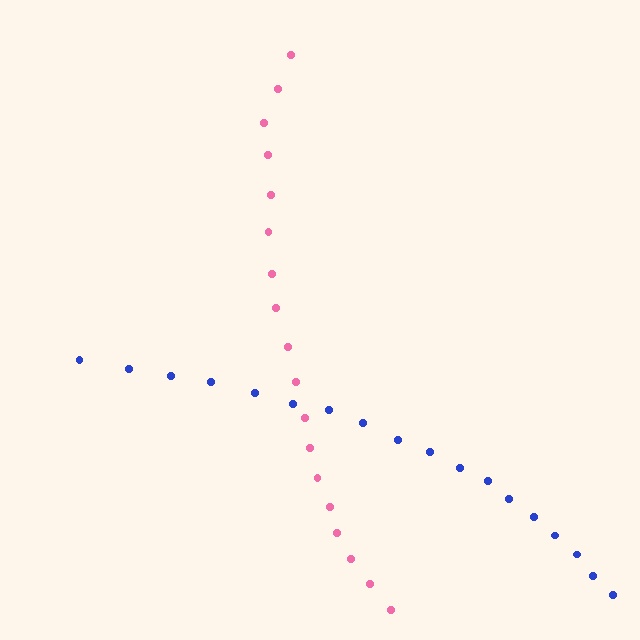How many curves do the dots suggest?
There are 2 distinct paths.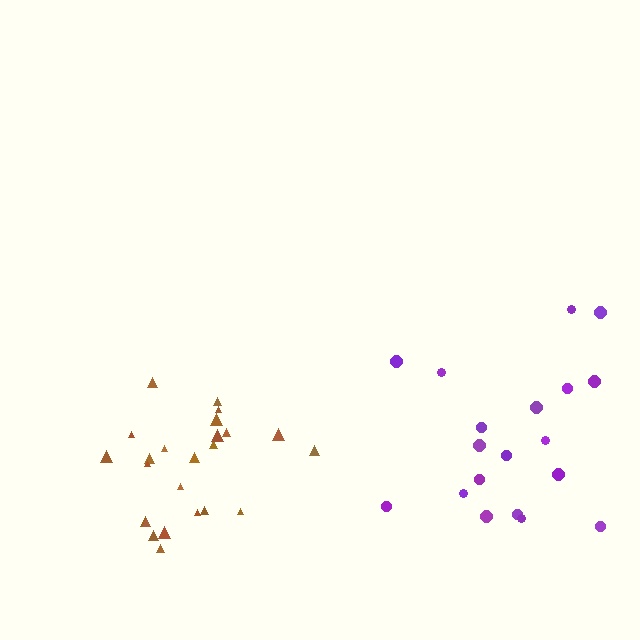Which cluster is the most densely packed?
Brown.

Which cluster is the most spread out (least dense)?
Purple.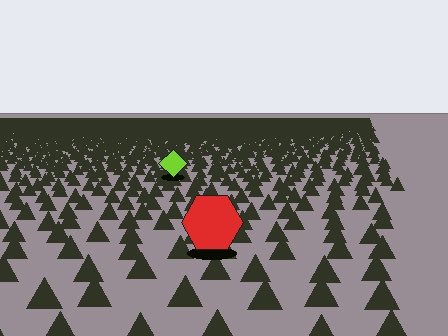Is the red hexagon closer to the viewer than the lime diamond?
Yes. The red hexagon is closer — you can tell from the texture gradient: the ground texture is coarser near it.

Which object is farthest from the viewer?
The lime diamond is farthest from the viewer. It appears smaller and the ground texture around it is denser.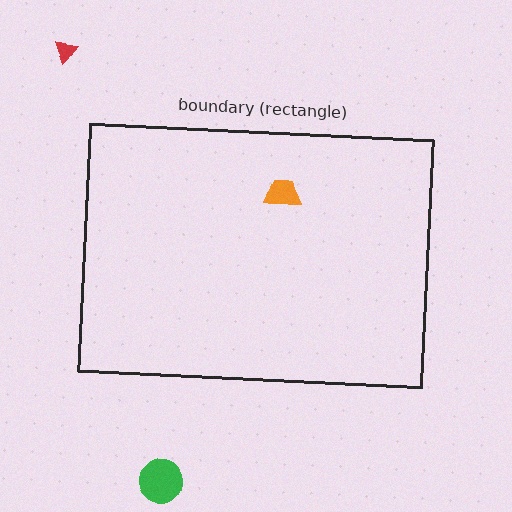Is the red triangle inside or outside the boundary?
Outside.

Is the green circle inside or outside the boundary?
Outside.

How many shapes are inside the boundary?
1 inside, 2 outside.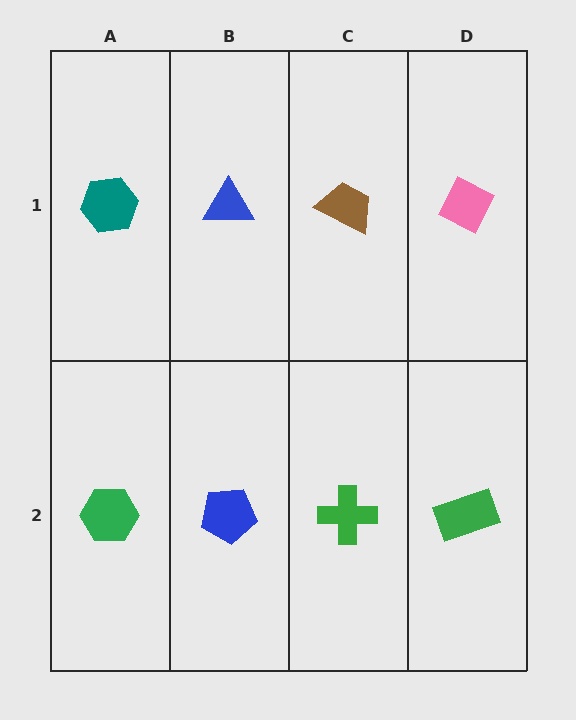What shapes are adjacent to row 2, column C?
A brown trapezoid (row 1, column C), a blue pentagon (row 2, column B), a green rectangle (row 2, column D).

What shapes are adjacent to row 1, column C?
A green cross (row 2, column C), a blue triangle (row 1, column B), a pink diamond (row 1, column D).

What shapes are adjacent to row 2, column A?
A teal hexagon (row 1, column A), a blue pentagon (row 2, column B).